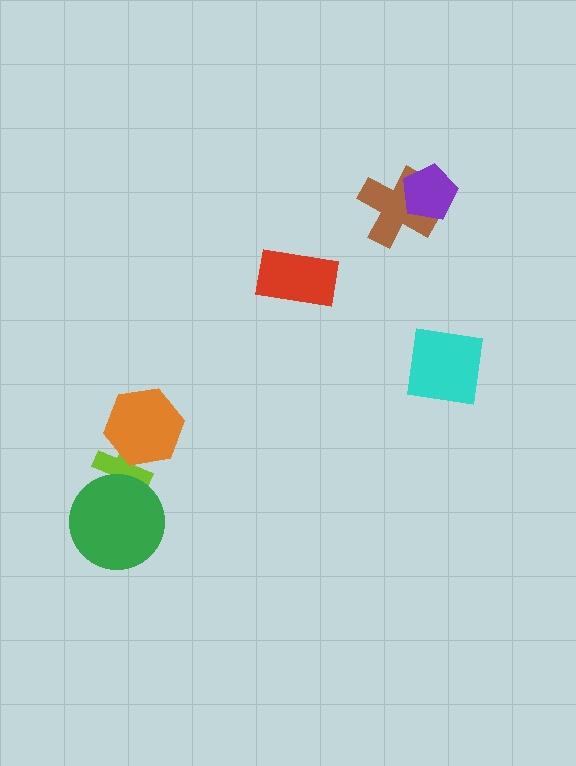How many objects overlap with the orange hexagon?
1 object overlaps with the orange hexagon.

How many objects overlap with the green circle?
1 object overlaps with the green circle.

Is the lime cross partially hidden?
Yes, it is partially covered by another shape.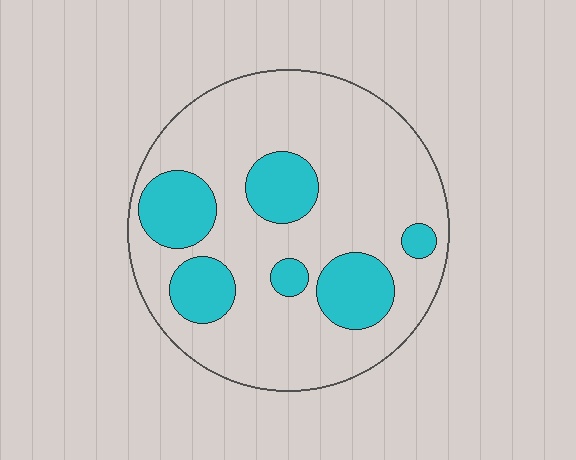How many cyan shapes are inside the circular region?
6.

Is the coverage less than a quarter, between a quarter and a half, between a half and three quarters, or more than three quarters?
Less than a quarter.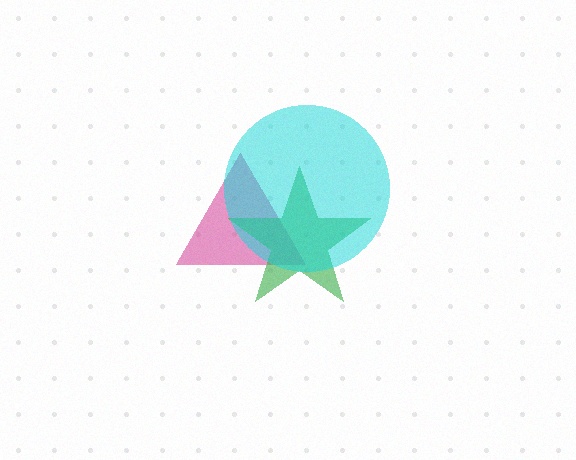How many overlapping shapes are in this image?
There are 3 overlapping shapes in the image.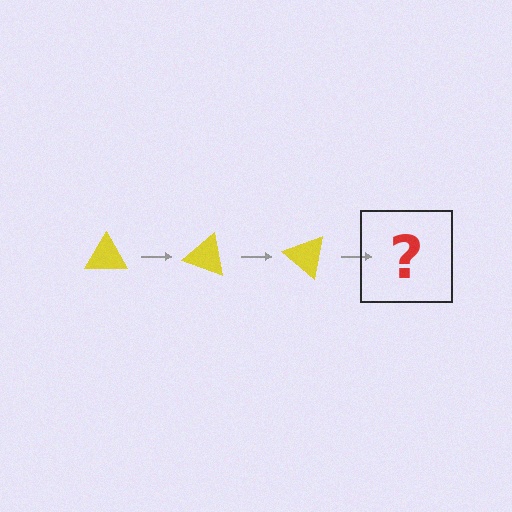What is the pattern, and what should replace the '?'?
The pattern is that the triangle rotates 20 degrees each step. The '?' should be a yellow triangle rotated 60 degrees.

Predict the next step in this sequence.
The next step is a yellow triangle rotated 60 degrees.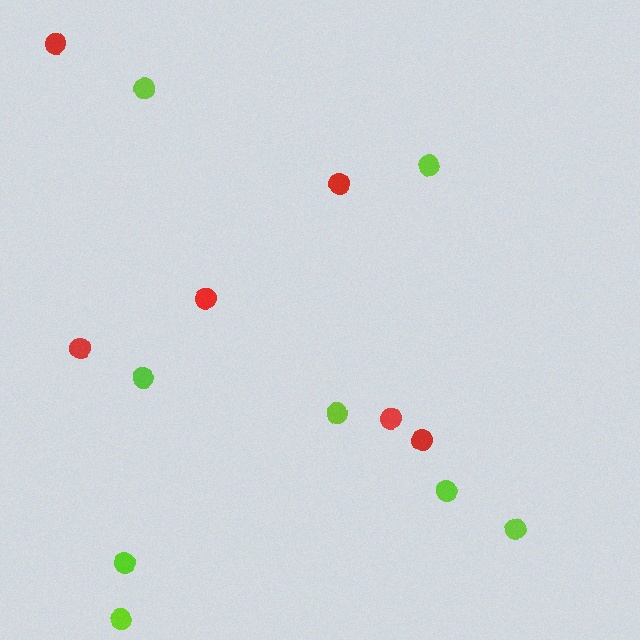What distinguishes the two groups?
There are 2 groups: one group of red circles (6) and one group of lime circles (8).